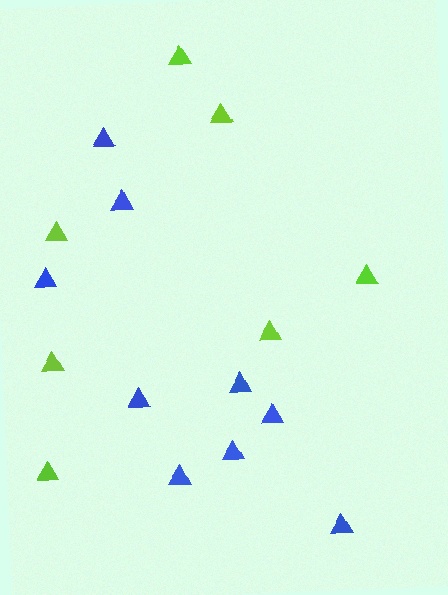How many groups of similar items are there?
There are 2 groups: one group of lime triangles (7) and one group of blue triangles (9).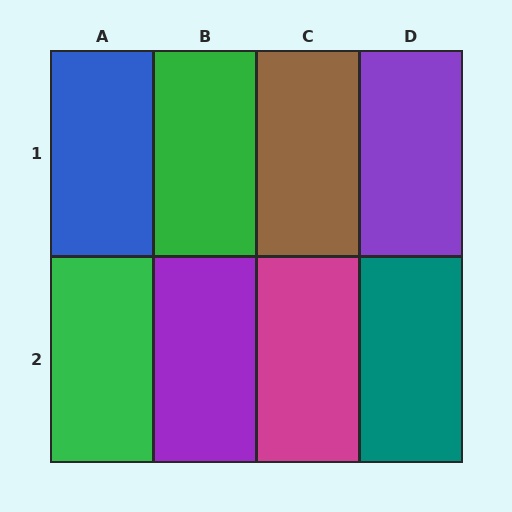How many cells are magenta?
1 cell is magenta.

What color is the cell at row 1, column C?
Brown.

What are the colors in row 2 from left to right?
Green, purple, magenta, teal.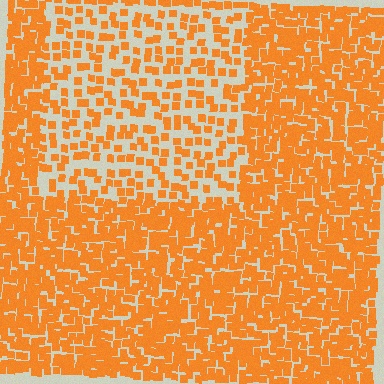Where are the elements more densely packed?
The elements are more densely packed outside the rectangle boundary.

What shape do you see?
I see a rectangle.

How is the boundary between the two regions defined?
The boundary is defined by a change in element density (approximately 2.3x ratio). All elements are the same color, size, and shape.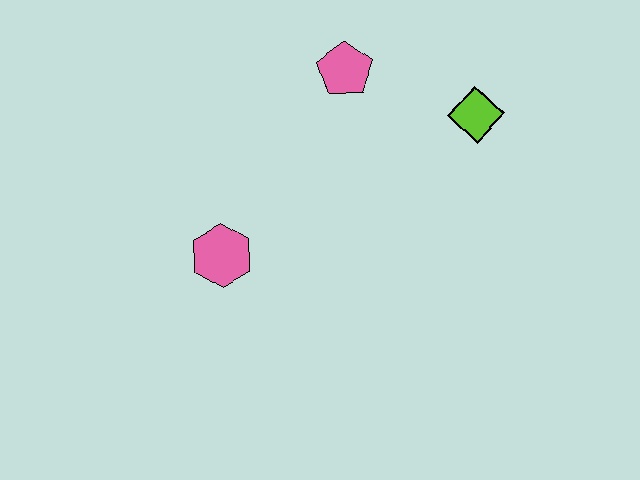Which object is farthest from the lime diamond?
The pink hexagon is farthest from the lime diamond.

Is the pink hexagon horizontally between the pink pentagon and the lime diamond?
No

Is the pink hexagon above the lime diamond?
No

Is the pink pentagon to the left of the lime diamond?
Yes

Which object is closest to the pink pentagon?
The lime diamond is closest to the pink pentagon.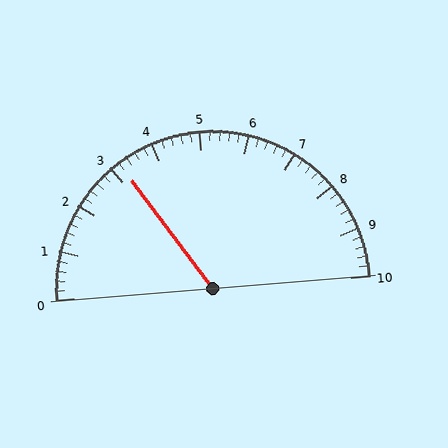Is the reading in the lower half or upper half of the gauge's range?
The reading is in the lower half of the range (0 to 10).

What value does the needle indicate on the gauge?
The needle indicates approximately 3.2.